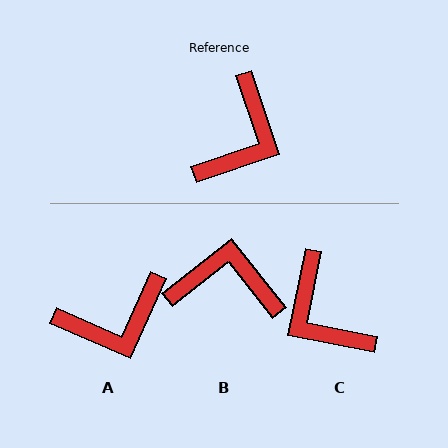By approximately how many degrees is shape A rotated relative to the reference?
Approximately 43 degrees clockwise.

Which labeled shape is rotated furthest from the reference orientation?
C, about 120 degrees away.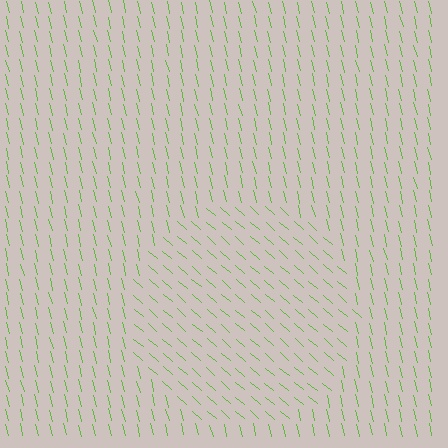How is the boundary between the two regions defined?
The boundary is defined purely by a change in line orientation (approximately 36 degrees difference). All lines are the same color and thickness.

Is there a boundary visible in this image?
Yes, there is a texture boundary formed by a change in line orientation.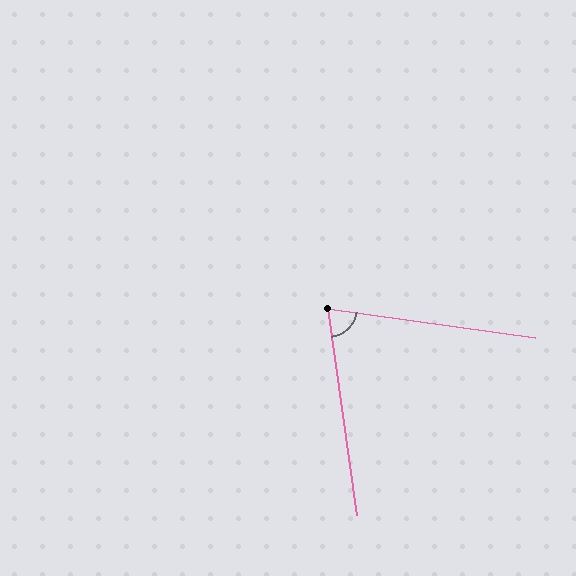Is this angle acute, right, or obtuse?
It is acute.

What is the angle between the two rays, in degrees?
Approximately 74 degrees.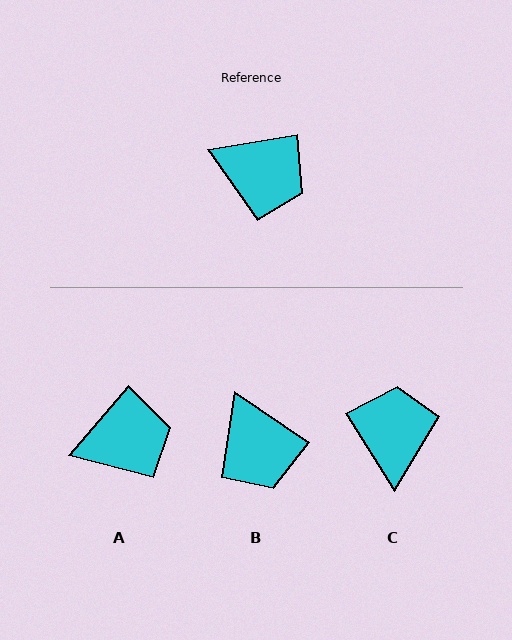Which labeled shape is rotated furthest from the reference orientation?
C, about 114 degrees away.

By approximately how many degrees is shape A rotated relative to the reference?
Approximately 40 degrees counter-clockwise.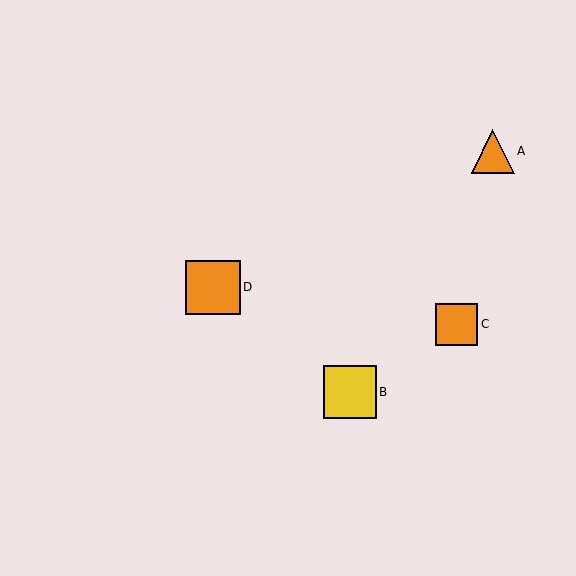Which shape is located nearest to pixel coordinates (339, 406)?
The yellow square (labeled B) at (350, 392) is nearest to that location.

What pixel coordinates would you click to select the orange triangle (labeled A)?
Click at (493, 151) to select the orange triangle A.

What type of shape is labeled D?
Shape D is an orange square.